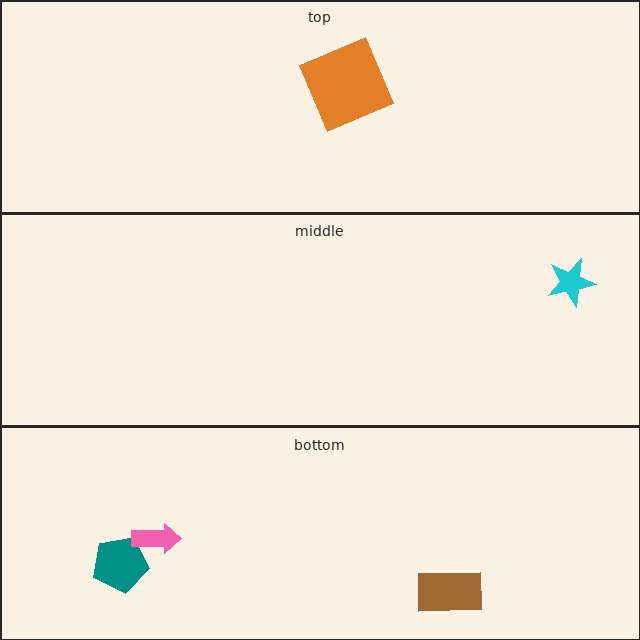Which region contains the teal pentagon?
The bottom region.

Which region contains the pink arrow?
The bottom region.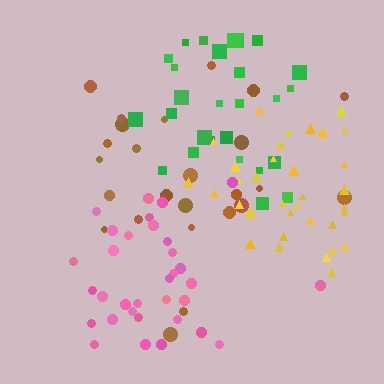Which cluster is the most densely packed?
Yellow.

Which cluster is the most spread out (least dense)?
Brown.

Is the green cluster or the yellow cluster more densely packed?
Yellow.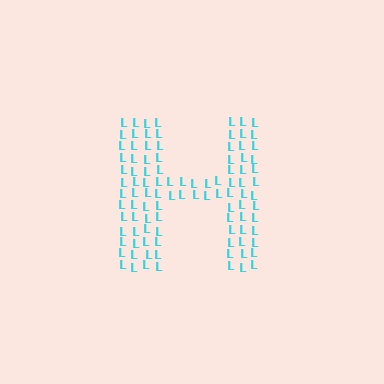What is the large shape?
The large shape is the letter H.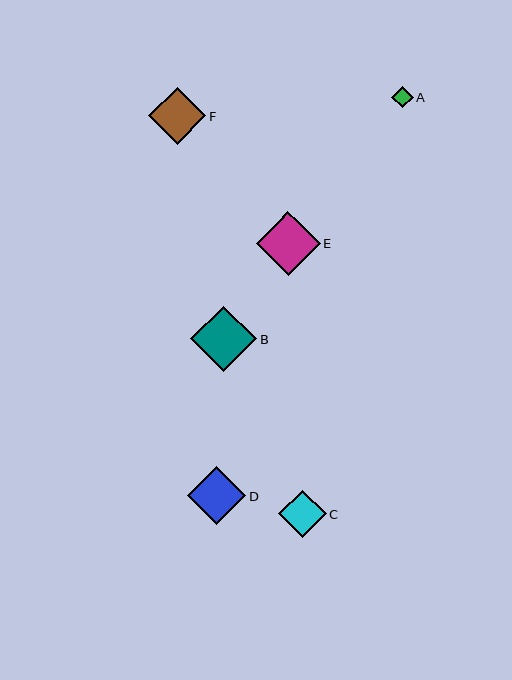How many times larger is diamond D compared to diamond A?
Diamond D is approximately 2.7 times the size of diamond A.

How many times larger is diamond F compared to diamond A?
Diamond F is approximately 2.6 times the size of diamond A.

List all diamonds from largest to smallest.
From largest to smallest: B, E, D, F, C, A.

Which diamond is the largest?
Diamond B is the largest with a size of approximately 66 pixels.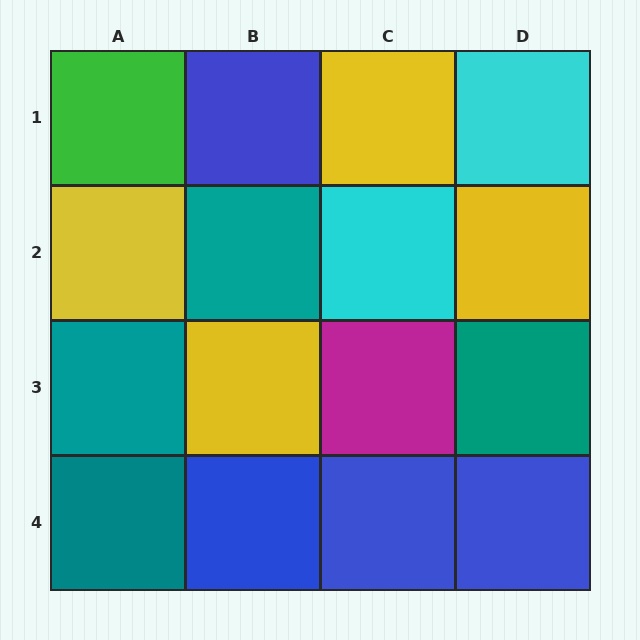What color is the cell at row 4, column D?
Blue.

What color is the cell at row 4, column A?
Teal.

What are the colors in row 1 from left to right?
Green, blue, yellow, cyan.